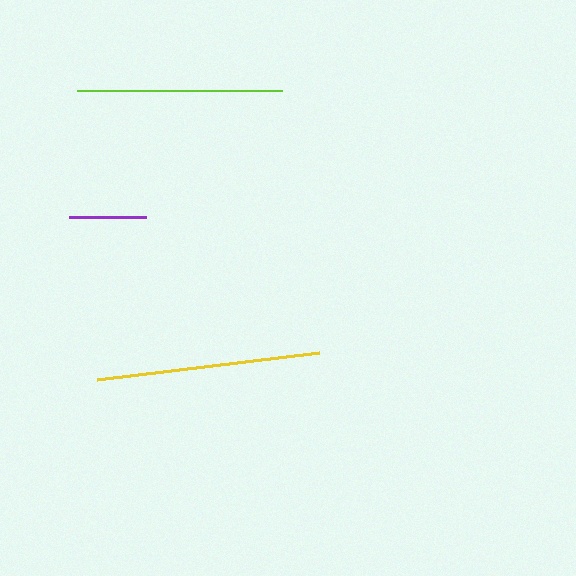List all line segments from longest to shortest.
From longest to shortest: yellow, lime, purple.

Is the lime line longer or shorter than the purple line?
The lime line is longer than the purple line.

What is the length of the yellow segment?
The yellow segment is approximately 224 pixels long.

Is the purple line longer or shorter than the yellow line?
The yellow line is longer than the purple line.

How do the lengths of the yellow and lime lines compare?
The yellow and lime lines are approximately the same length.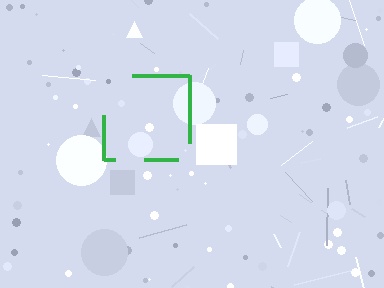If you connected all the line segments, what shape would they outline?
They would outline a square.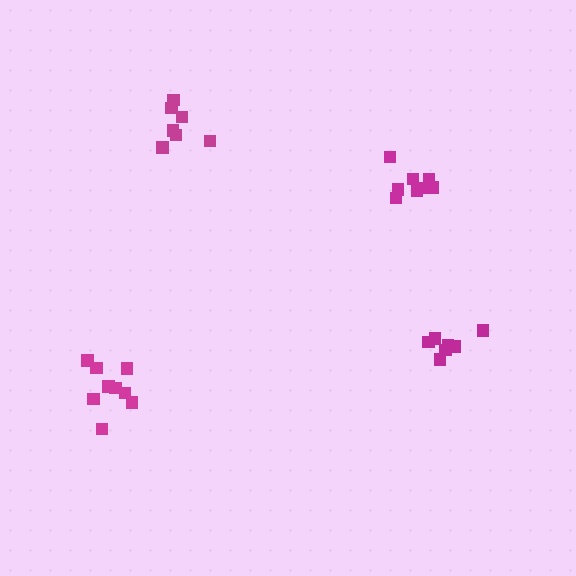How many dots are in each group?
Group 1: 7 dots, Group 2: 7 dots, Group 3: 9 dots, Group 4: 9 dots (32 total).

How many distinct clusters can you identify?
There are 4 distinct clusters.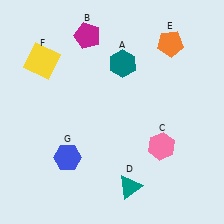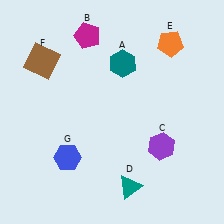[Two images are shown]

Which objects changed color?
C changed from pink to purple. F changed from yellow to brown.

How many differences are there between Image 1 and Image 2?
There are 2 differences between the two images.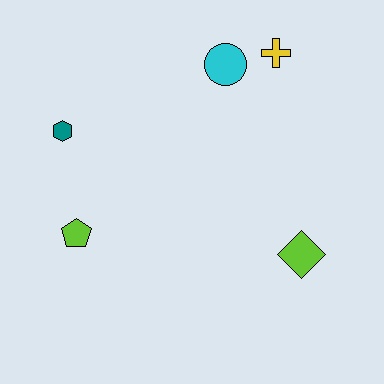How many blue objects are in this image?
There are no blue objects.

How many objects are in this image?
There are 5 objects.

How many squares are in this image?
There are no squares.